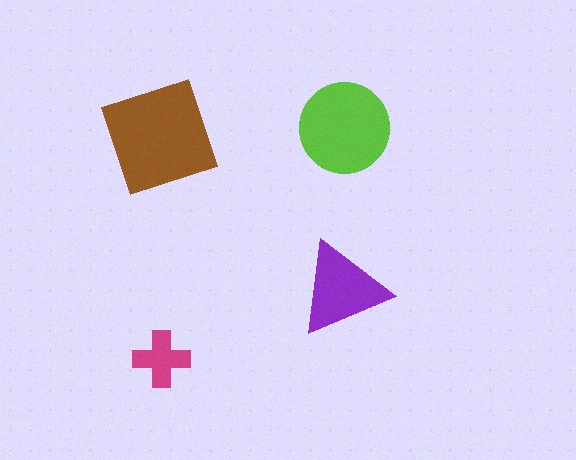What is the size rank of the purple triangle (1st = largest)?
3rd.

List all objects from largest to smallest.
The brown diamond, the lime circle, the purple triangle, the magenta cross.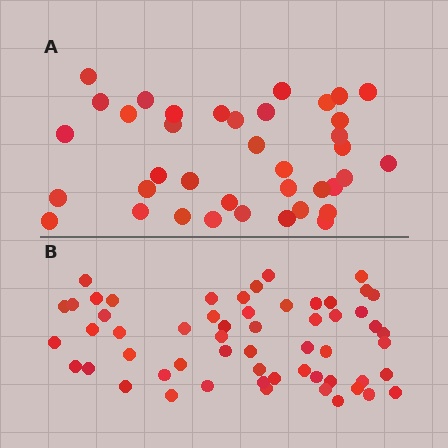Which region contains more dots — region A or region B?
Region B (the bottom region) has more dots.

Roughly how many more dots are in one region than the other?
Region B has approximately 20 more dots than region A.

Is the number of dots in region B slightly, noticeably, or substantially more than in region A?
Region B has substantially more. The ratio is roughly 1.5 to 1.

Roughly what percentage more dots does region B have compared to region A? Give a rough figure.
About 50% more.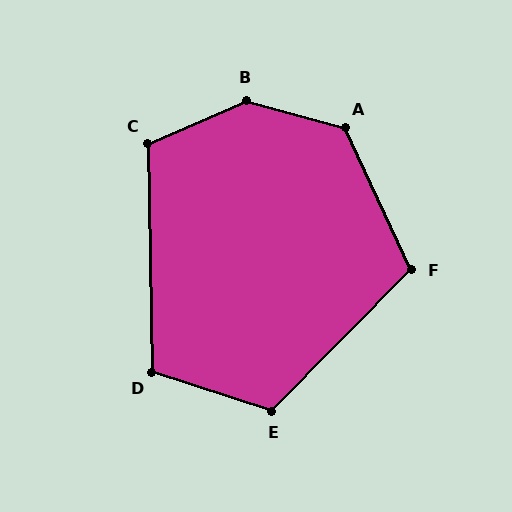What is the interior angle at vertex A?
Approximately 131 degrees (obtuse).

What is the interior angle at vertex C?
Approximately 113 degrees (obtuse).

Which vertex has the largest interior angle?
B, at approximately 141 degrees.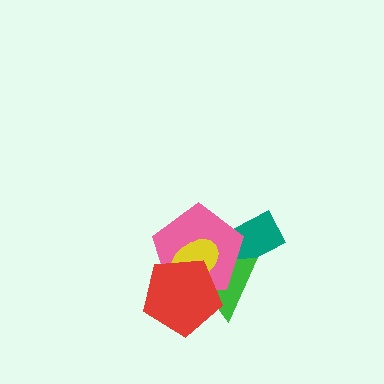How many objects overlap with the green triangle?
4 objects overlap with the green triangle.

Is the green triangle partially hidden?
Yes, it is partially covered by another shape.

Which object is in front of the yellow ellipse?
The red pentagon is in front of the yellow ellipse.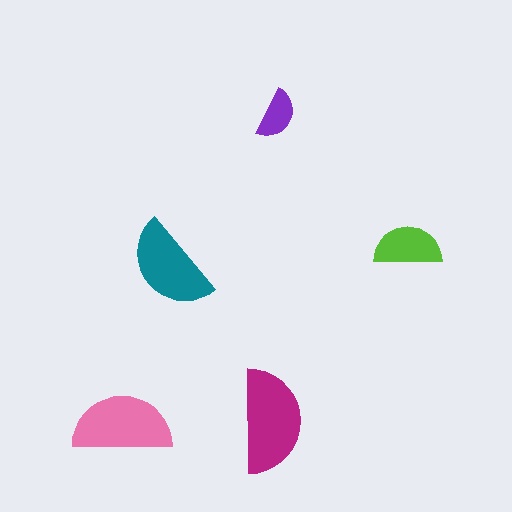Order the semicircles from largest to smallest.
the magenta one, the pink one, the teal one, the lime one, the purple one.